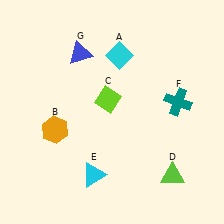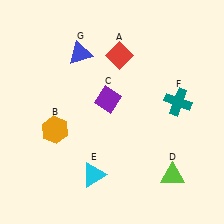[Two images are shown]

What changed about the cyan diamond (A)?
In Image 1, A is cyan. In Image 2, it changed to red.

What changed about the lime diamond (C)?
In Image 1, C is lime. In Image 2, it changed to purple.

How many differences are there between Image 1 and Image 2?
There are 2 differences between the two images.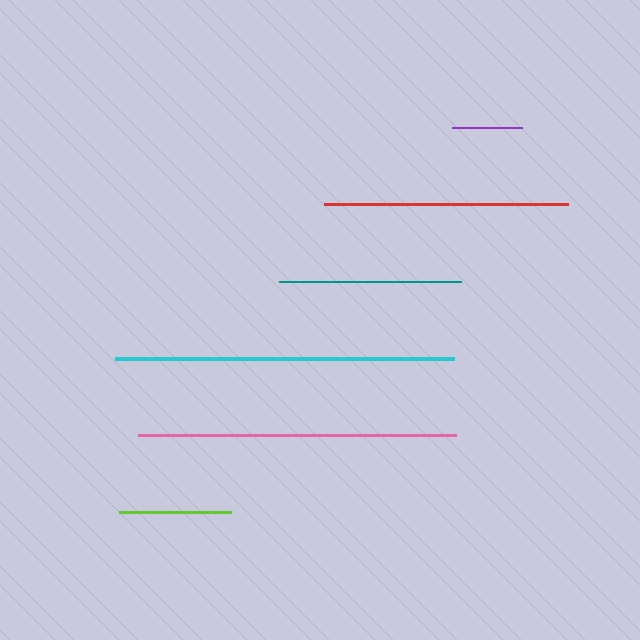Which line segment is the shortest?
The purple line is the shortest at approximately 70 pixels.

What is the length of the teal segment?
The teal segment is approximately 183 pixels long.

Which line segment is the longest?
The cyan line is the longest at approximately 339 pixels.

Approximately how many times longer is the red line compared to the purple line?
The red line is approximately 3.5 times the length of the purple line.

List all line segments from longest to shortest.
From longest to shortest: cyan, pink, red, teal, lime, purple.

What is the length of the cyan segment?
The cyan segment is approximately 339 pixels long.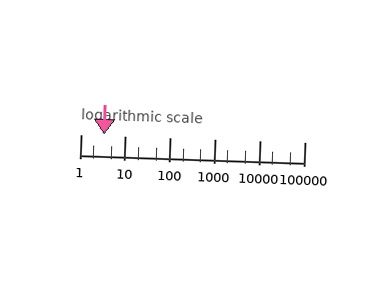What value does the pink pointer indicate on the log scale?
The pointer indicates approximately 3.3.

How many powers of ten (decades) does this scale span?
The scale spans 5 decades, from 1 to 100000.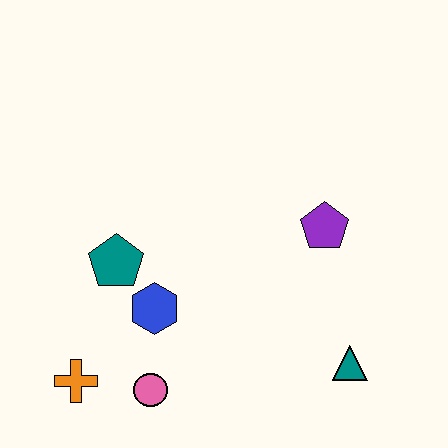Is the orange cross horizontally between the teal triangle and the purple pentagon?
No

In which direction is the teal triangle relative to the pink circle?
The teal triangle is to the right of the pink circle.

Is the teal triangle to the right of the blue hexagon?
Yes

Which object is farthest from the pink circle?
The purple pentagon is farthest from the pink circle.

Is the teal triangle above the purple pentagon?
No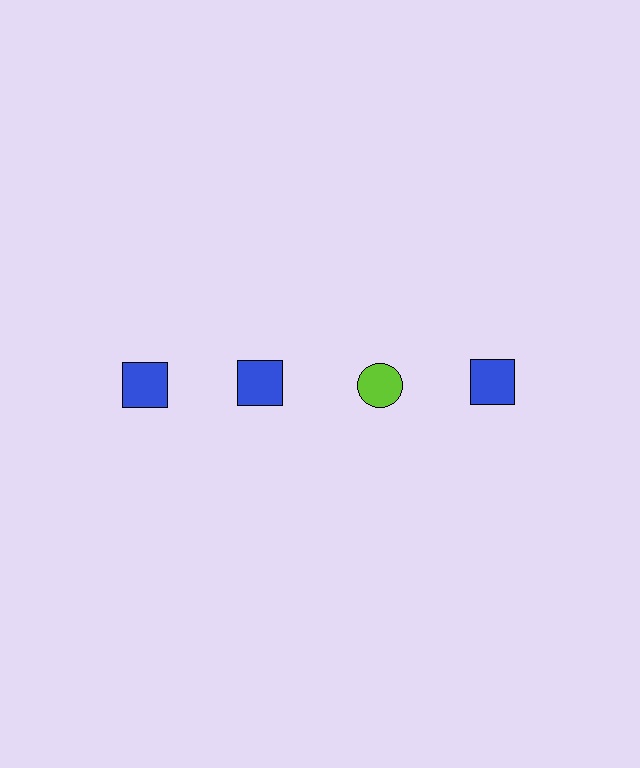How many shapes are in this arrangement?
There are 4 shapes arranged in a grid pattern.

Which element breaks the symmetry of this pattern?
The lime circle in the top row, center column breaks the symmetry. All other shapes are blue squares.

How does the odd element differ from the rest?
It differs in both color (lime instead of blue) and shape (circle instead of square).